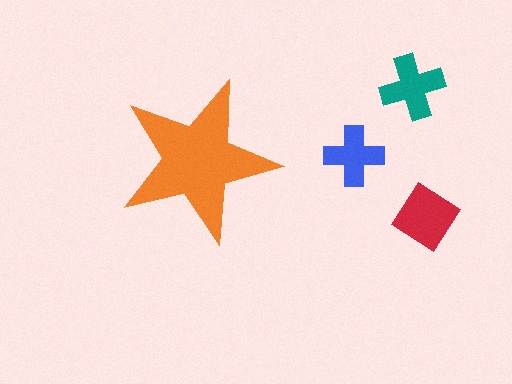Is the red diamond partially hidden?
No, the red diamond is fully visible.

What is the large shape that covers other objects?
An orange star.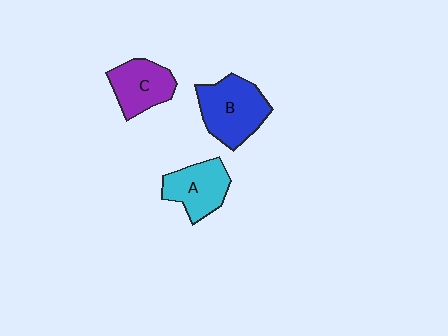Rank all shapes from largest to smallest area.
From largest to smallest: B (blue), A (cyan), C (purple).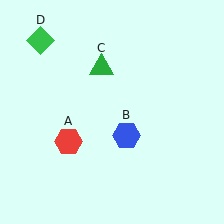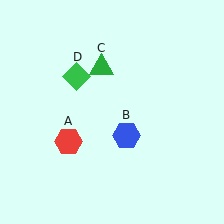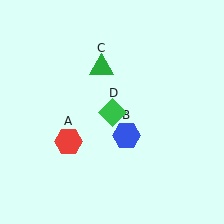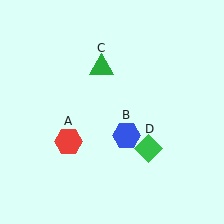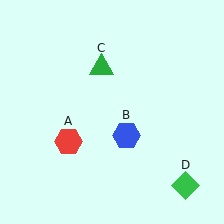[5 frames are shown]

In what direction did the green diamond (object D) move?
The green diamond (object D) moved down and to the right.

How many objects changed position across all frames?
1 object changed position: green diamond (object D).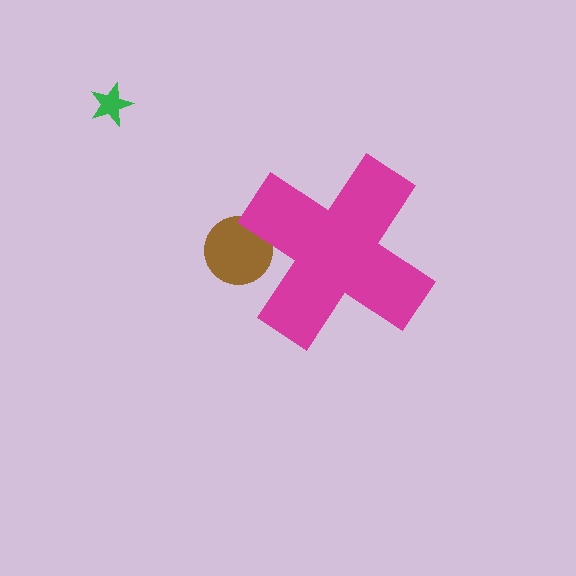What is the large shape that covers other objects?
A magenta cross.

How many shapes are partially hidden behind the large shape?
2 shapes are partially hidden.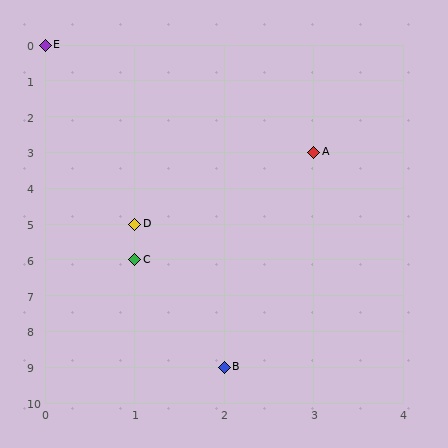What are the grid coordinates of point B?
Point B is at grid coordinates (2, 9).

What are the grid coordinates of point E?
Point E is at grid coordinates (0, 0).